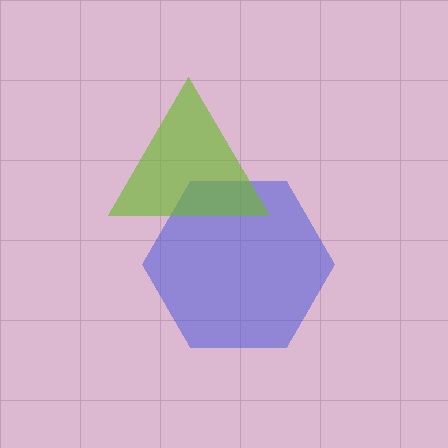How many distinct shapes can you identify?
There are 2 distinct shapes: a blue hexagon, a lime triangle.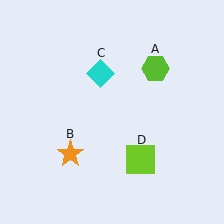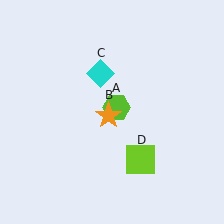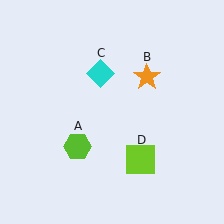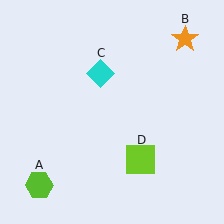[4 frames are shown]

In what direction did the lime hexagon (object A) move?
The lime hexagon (object A) moved down and to the left.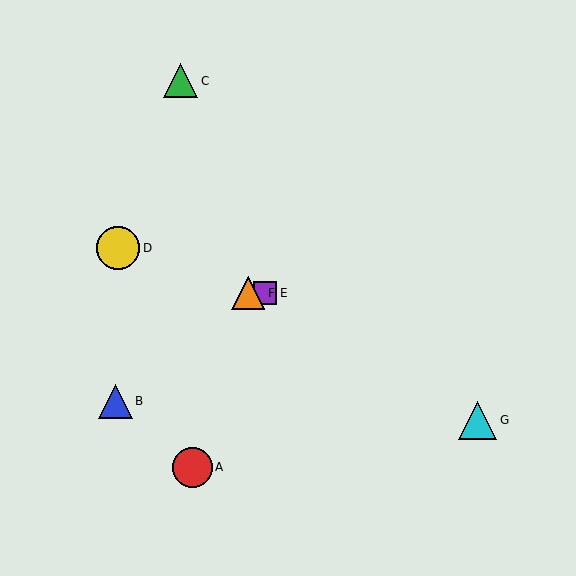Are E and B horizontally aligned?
No, E is at y≈293 and B is at y≈401.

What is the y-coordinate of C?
Object C is at y≈81.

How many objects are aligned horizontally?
2 objects (E, F) are aligned horizontally.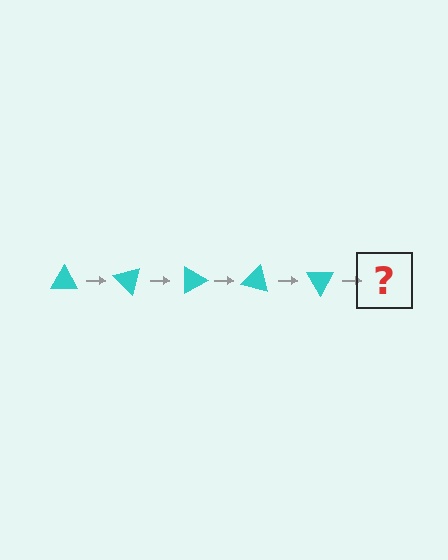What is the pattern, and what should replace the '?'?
The pattern is that the triangle rotates 45 degrees each step. The '?' should be a cyan triangle rotated 225 degrees.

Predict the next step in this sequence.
The next step is a cyan triangle rotated 225 degrees.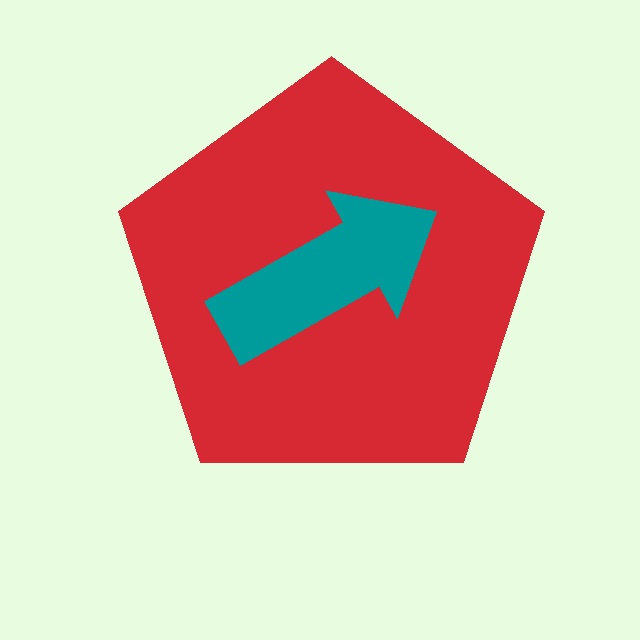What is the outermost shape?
The red pentagon.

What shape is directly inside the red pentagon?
The teal arrow.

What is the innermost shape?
The teal arrow.